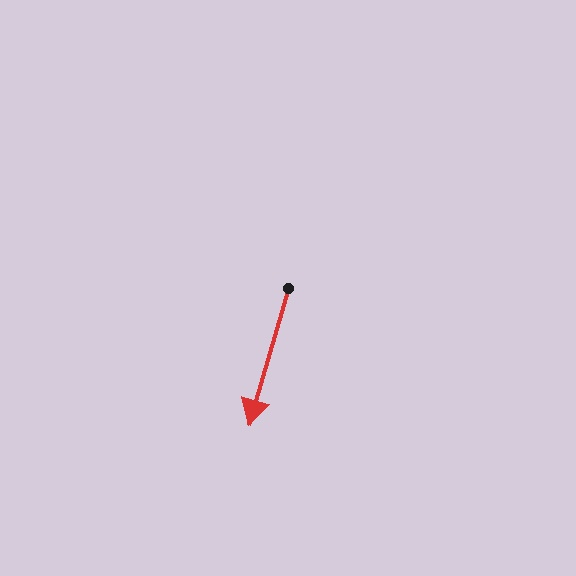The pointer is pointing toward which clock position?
Roughly 7 o'clock.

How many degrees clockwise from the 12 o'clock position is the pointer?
Approximately 196 degrees.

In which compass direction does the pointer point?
South.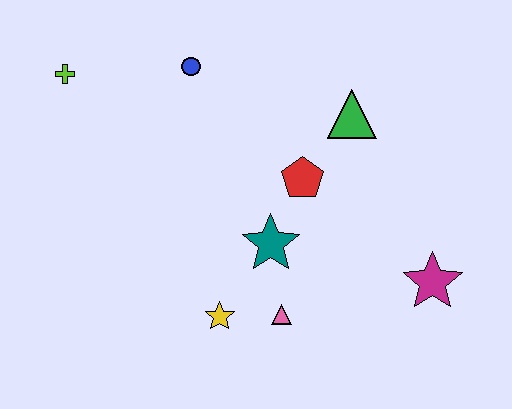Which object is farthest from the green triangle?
The lime cross is farthest from the green triangle.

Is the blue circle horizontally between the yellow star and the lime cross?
Yes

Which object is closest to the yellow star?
The pink triangle is closest to the yellow star.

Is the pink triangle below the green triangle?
Yes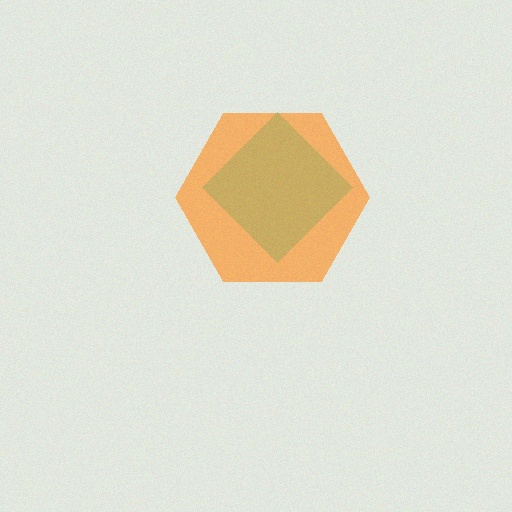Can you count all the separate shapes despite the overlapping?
Yes, there are 2 separate shapes.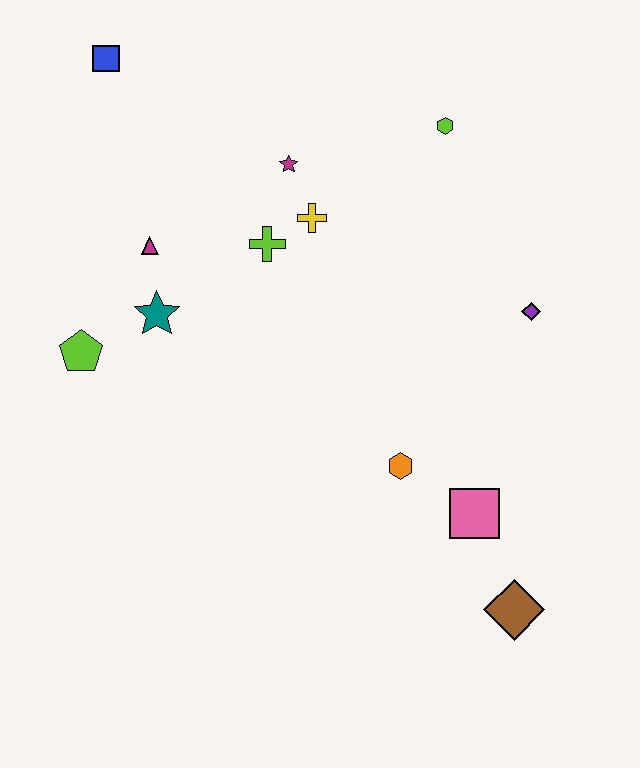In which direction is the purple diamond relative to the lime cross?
The purple diamond is to the right of the lime cross.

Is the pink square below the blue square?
Yes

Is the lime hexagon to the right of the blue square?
Yes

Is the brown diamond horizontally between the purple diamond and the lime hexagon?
Yes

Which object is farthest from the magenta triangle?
The brown diamond is farthest from the magenta triangle.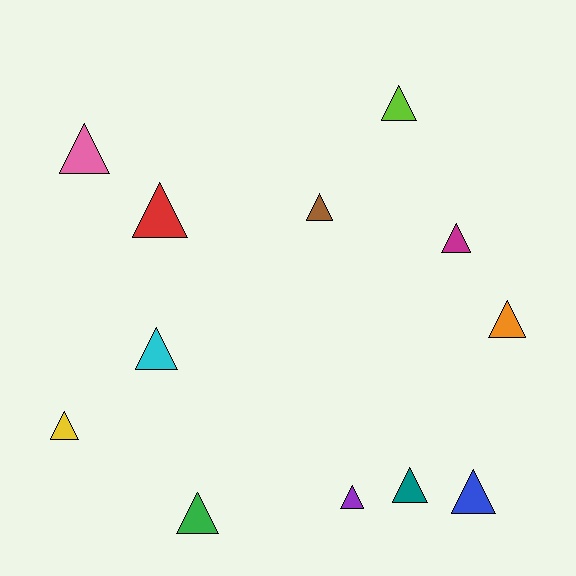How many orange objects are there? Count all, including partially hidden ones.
There is 1 orange object.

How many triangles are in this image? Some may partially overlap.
There are 12 triangles.